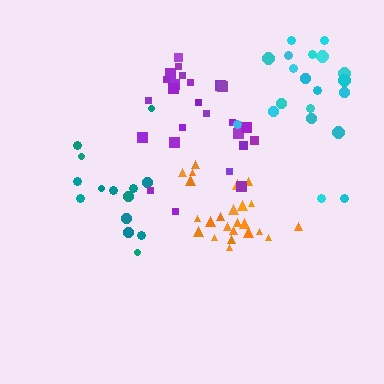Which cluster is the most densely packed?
Orange.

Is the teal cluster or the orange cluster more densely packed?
Orange.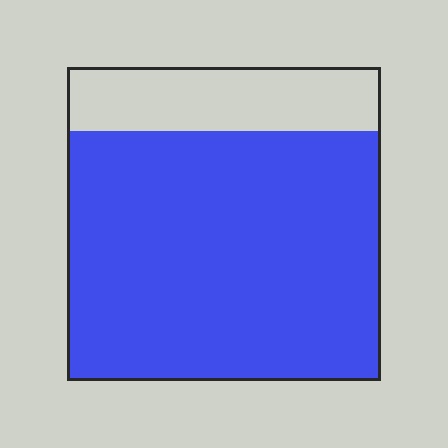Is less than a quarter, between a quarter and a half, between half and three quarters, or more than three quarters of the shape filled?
More than three quarters.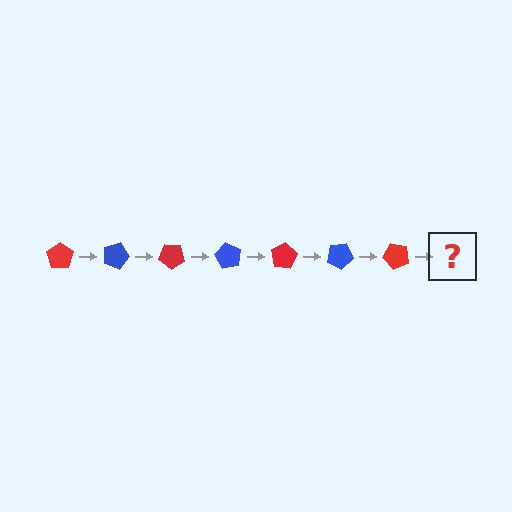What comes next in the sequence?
The next element should be a blue pentagon, rotated 140 degrees from the start.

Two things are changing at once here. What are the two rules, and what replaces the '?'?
The two rules are that it rotates 20 degrees each step and the color cycles through red and blue. The '?' should be a blue pentagon, rotated 140 degrees from the start.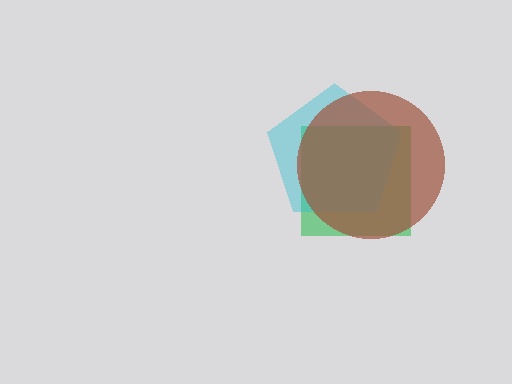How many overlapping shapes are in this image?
There are 3 overlapping shapes in the image.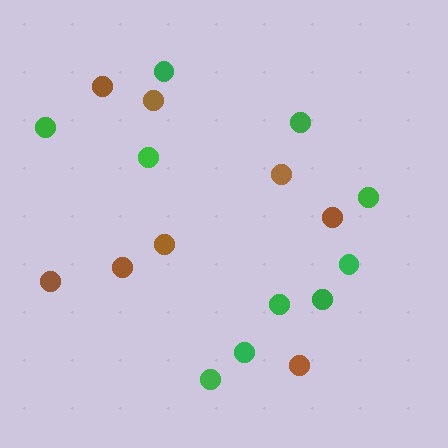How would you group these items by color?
There are 2 groups: one group of green circles (10) and one group of brown circles (8).